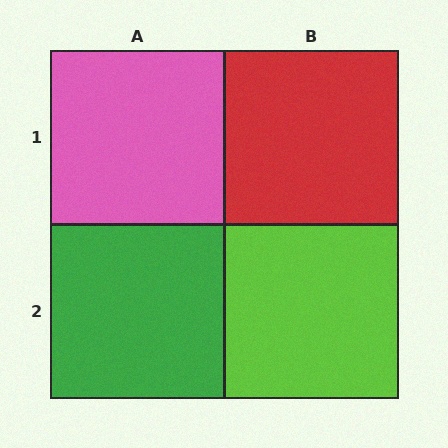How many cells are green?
1 cell is green.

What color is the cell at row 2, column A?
Green.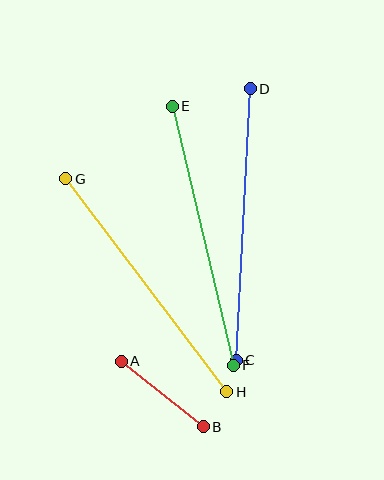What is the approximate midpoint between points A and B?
The midpoint is at approximately (162, 394) pixels.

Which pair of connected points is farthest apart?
Points C and D are farthest apart.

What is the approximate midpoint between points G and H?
The midpoint is at approximately (146, 285) pixels.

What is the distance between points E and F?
The distance is approximately 266 pixels.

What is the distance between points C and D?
The distance is approximately 272 pixels.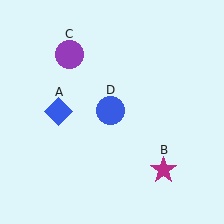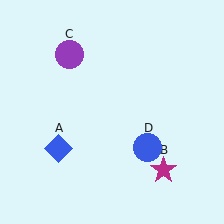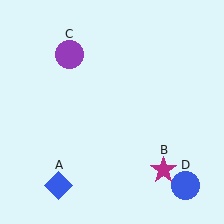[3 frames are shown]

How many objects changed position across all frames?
2 objects changed position: blue diamond (object A), blue circle (object D).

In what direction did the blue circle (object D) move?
The blue circle (object D) moved down and to the right.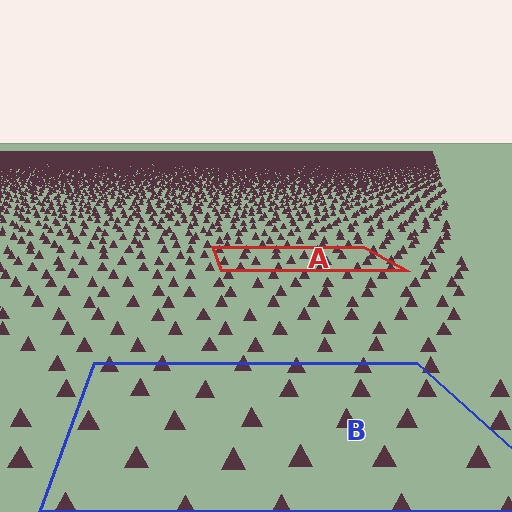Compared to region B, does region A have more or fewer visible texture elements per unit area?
Region A has more texture elements per unit area — they are packed more densely because it is farther away.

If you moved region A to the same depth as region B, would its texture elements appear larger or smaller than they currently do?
They would appear larger. At a closer depth, the same texture elements are projected at a bigger on-screen size.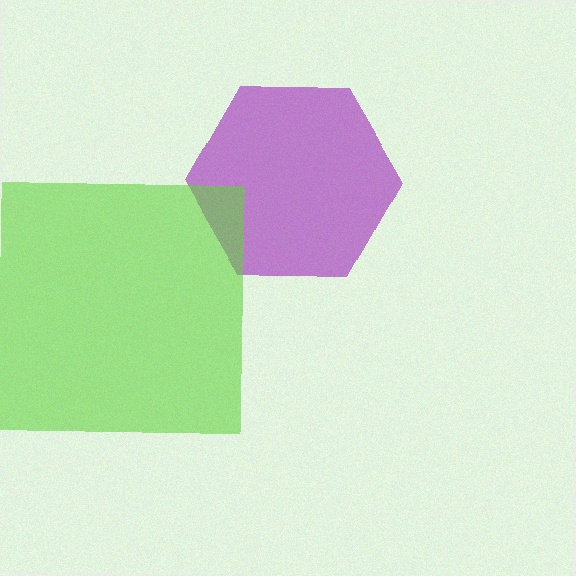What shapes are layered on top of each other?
The layered shapes are: a purple hexagon, a lime square.